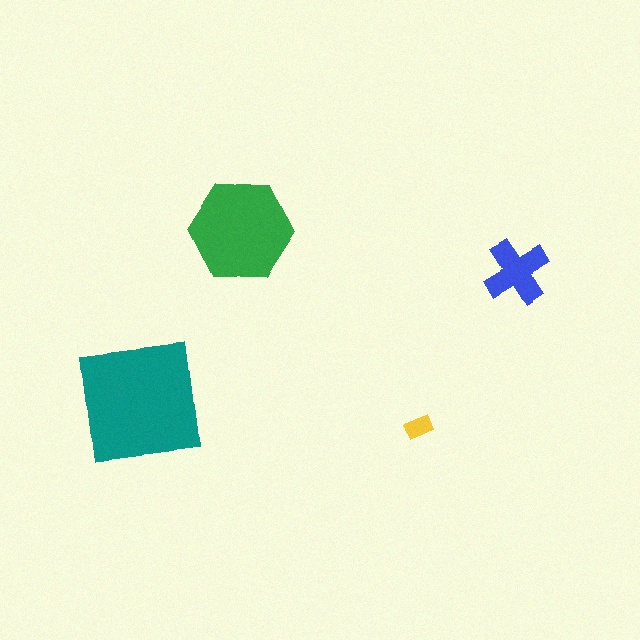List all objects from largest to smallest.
The teal square, the green hexagon, the blue cross, the yellow rectangle.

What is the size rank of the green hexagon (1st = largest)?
2nd.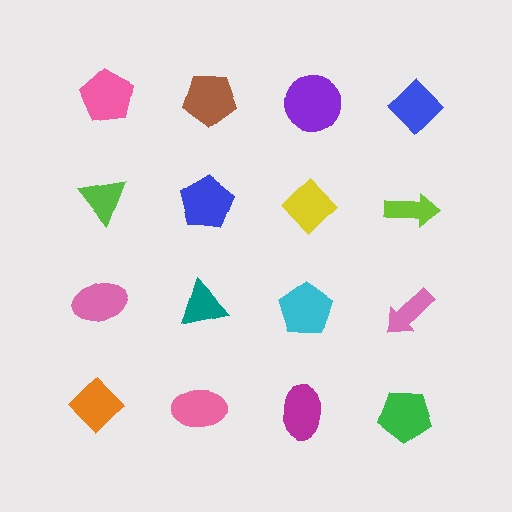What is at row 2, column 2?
A blue pentagon.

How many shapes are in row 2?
4 shapes.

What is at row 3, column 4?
A pink arrow.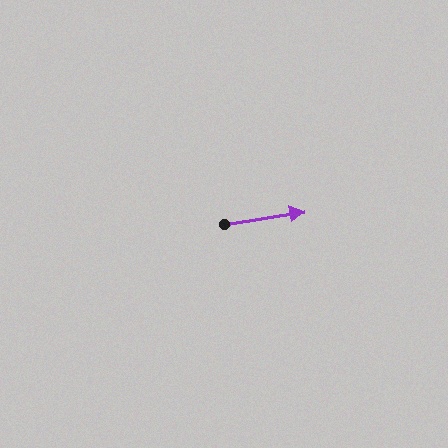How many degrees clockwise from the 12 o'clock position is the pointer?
Approximately 81 degrees.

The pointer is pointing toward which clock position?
Roughly 3 o'clock.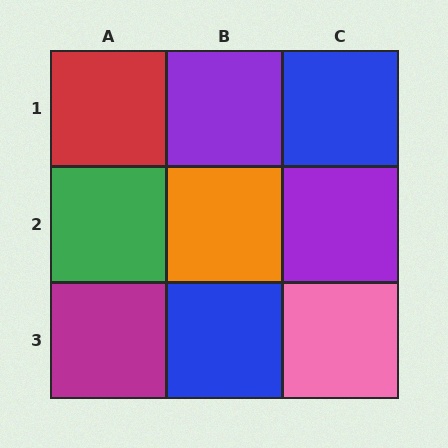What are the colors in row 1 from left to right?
Red, purple, blue.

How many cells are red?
1 cell is red.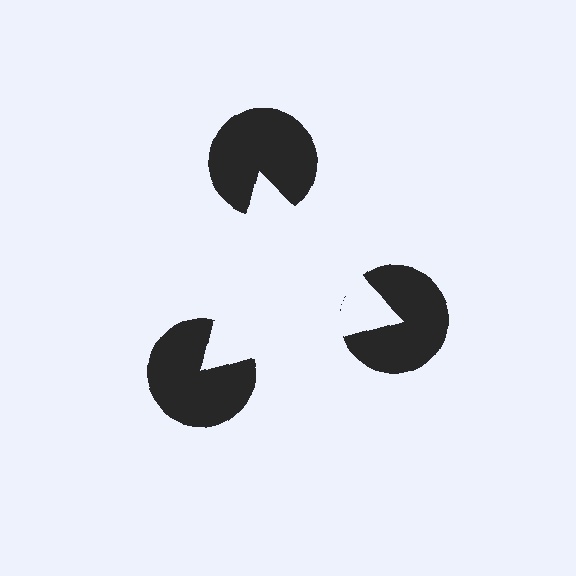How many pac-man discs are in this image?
There are 3 — one at each vertex of the illusory triangle.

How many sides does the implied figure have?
3 sides.